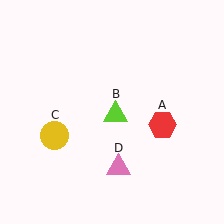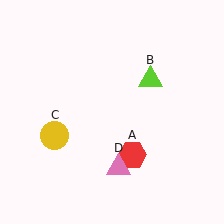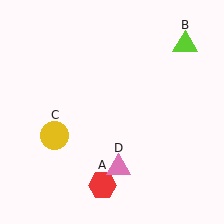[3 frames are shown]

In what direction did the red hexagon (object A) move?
The red hexagon (object A) moved down and to the left.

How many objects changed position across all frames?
2 objects changed position: red hexagon (object A), lime triangle (object B).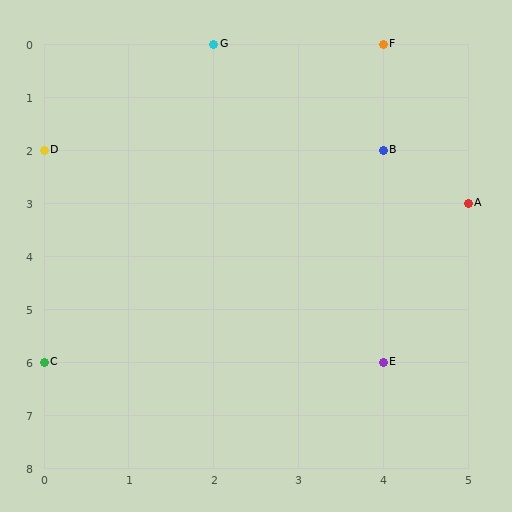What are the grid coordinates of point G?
Point G is at grid coordinates (2, 0).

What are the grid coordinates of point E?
Point E is at grid coordinates (4, 6).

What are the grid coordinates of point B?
Point B is at grid coordinates (4, 2).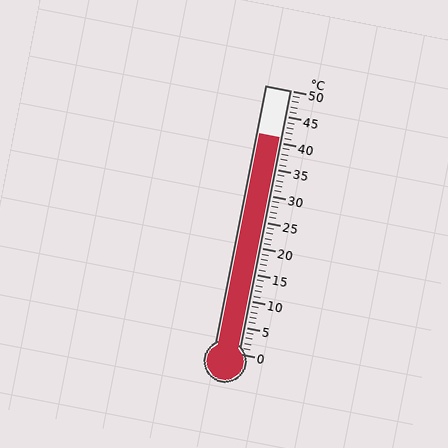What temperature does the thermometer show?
The thermometer shows approximately 41°C.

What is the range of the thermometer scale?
The thermometer scale ranges from 0°C to 50°C.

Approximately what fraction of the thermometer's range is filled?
The thermometer is filled to approximately 80% of its range.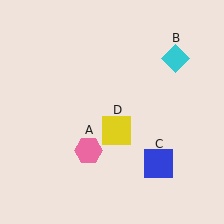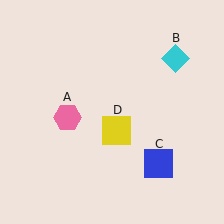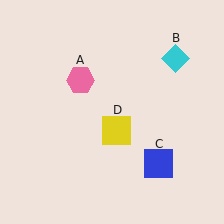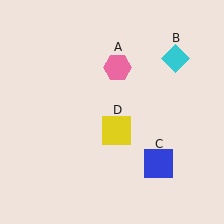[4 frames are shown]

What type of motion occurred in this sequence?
The pink hexagon (object A) rotated clockwise around the center of the scene.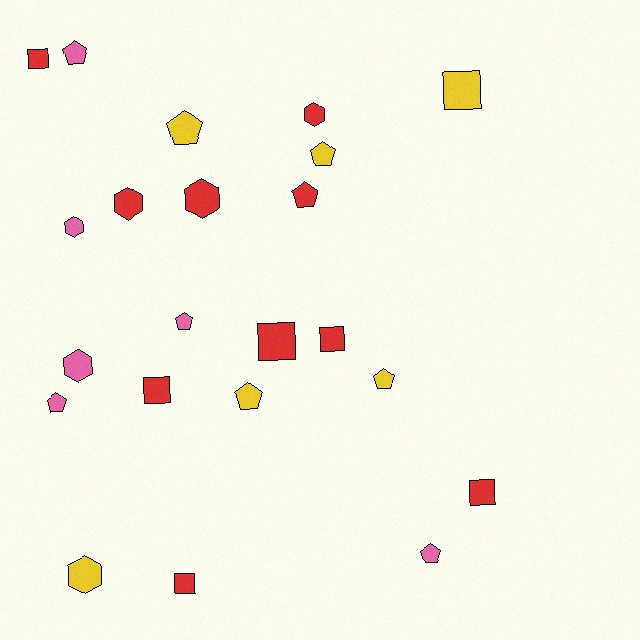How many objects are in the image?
There are 22 objects.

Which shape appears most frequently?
Pentagon, with 9 objects.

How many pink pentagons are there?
There are 4 pink pentagons.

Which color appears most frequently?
Red, with 10 objects.